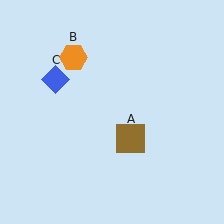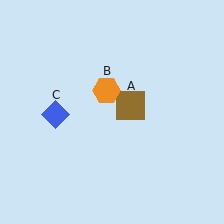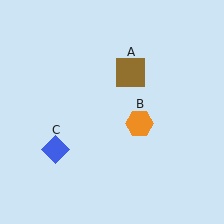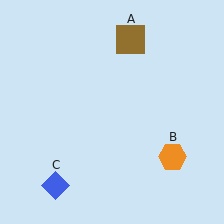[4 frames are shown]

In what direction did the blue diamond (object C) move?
The blue diamond (object C) moved down.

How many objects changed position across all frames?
3 objects changed position: brown square (object A), orange hexagon (object B), blue diamond (object C).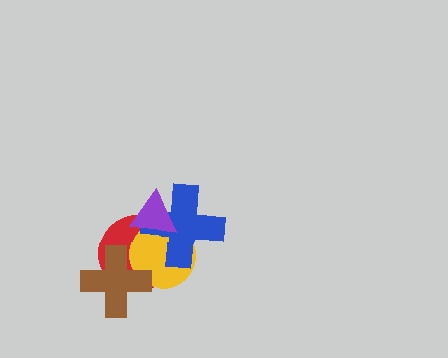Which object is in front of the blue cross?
The purple triangle is in front of the blue cross.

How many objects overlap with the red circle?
4 objects overlap with the red circle.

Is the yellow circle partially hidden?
Yes, it is partially covered by another shape.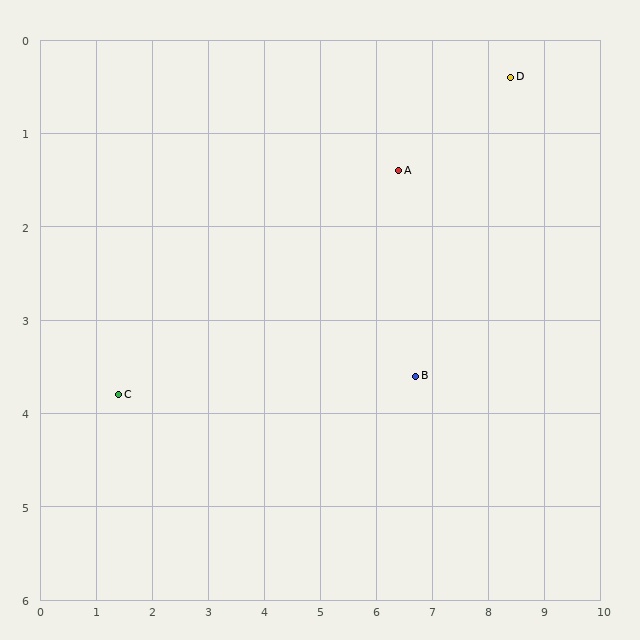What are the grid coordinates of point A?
Point A is at approximately (6.4, 1.4).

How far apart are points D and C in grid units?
Points D and C are about 7.8 grid units apart.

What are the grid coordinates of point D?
Point D is at approximately (8.4, 0.4).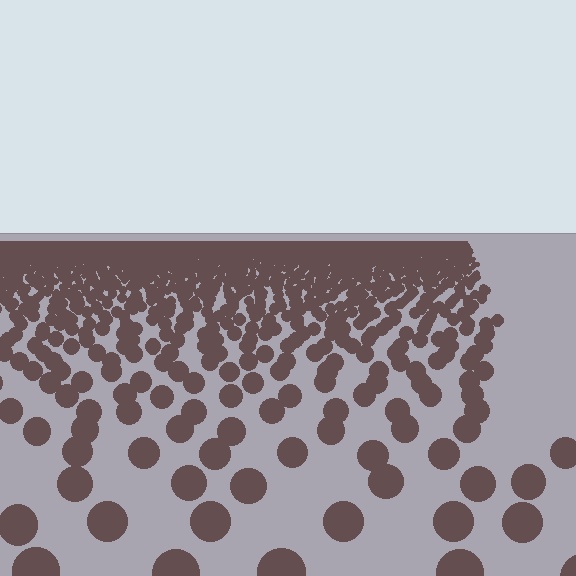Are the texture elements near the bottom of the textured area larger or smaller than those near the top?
Larger. Near the bottom, elements are closer to the viewer and appear at a bigger on-screen size.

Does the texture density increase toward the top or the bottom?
Density increases toward the top.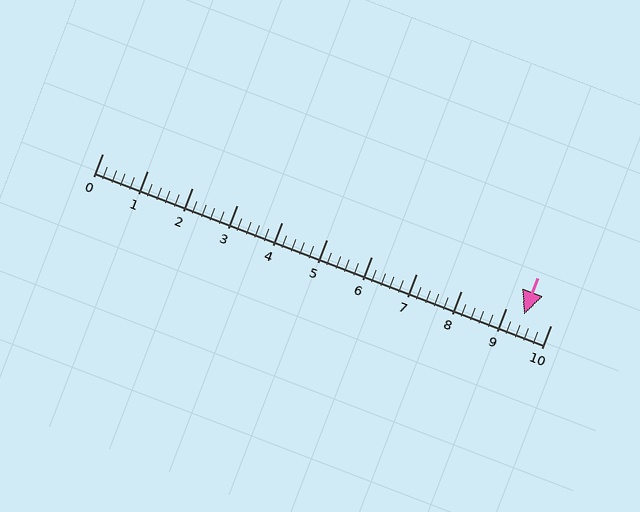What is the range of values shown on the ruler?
The ruler shows values from 0 to 10.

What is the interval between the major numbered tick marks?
The major tick marks are spaced 1 units apart.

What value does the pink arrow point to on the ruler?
The pink arrow points to approximately 9.4.